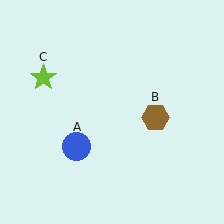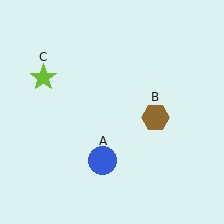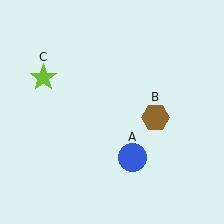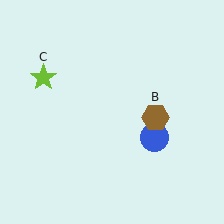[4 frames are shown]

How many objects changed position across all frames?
1 object changed position: blue circle (object A).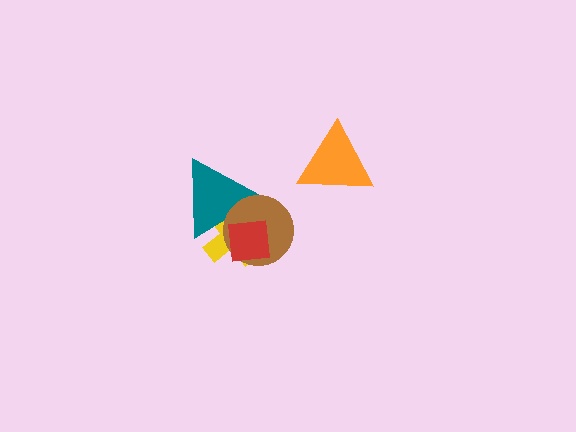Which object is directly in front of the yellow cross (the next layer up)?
The teal triangle is directly in front of the yellow cross.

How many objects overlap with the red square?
3 objects overlap with the red square.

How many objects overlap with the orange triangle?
0 objects overlap with the orange triangle.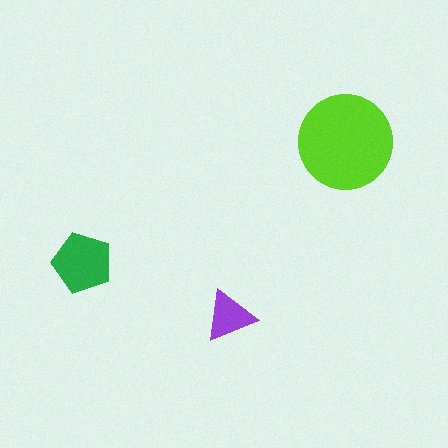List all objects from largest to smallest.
The lime circle, the green pentagon, the purple triangle.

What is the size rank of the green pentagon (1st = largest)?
2nd.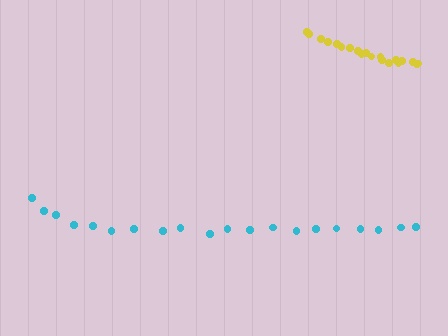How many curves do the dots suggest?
There are 2 distinct paths.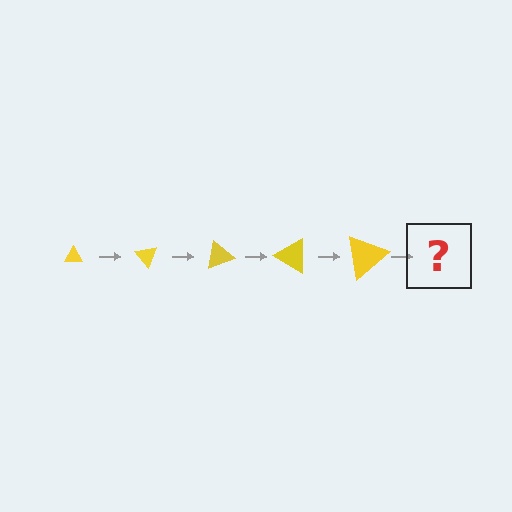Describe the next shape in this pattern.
It should be a triangle, larger than the previous one and rotated 250 degrees from the start.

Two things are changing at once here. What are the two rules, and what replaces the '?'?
The two rules are that the triangle grows larger each step and it rotates 50 degrees each step. The '?' should be a triangle, larger than the previous one and rotated 250 degrees from the start.